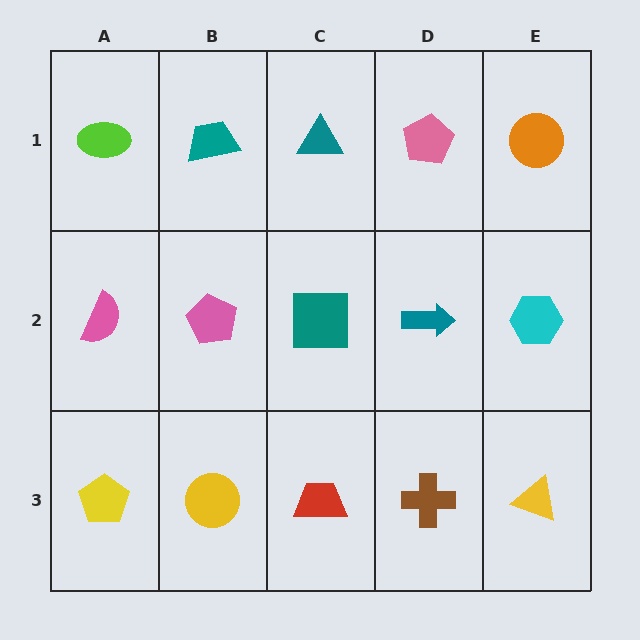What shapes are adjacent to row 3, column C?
A teal square (row 2, column C), a yellow circle (row 3, column B), a brown cross (row 3, column D).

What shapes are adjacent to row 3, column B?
A pink pentagon (row 2, column B), a yellow pentagon (row 3, column A), a red trapezoid (row 3, column C).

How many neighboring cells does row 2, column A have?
3.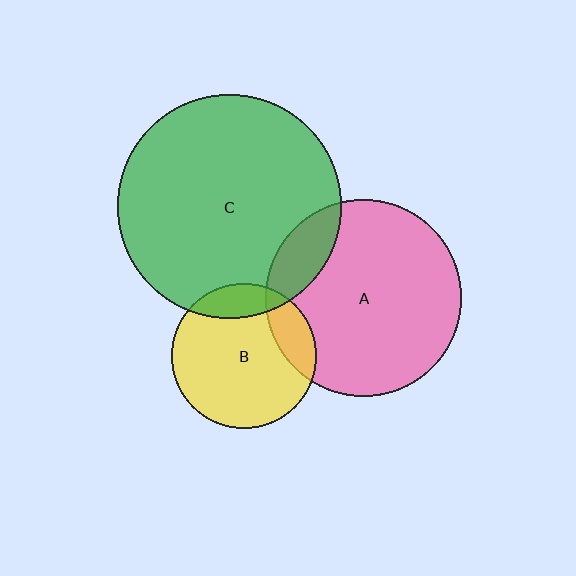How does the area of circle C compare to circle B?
Approximately 2.4 times.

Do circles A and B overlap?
Yes.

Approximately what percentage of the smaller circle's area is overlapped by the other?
Approximately 15%.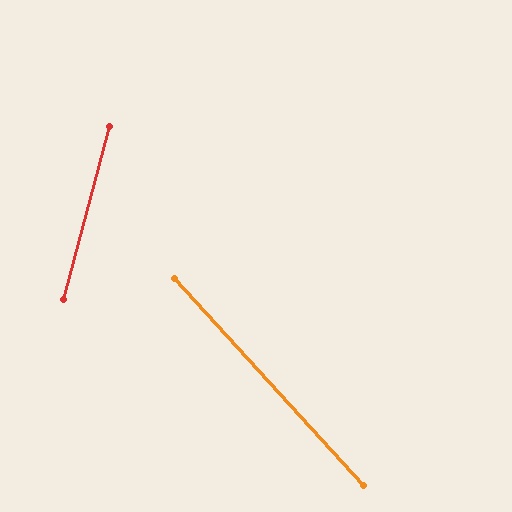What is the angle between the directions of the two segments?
Approximately 57 degrees.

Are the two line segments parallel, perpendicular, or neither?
Neither parallel nor perpendicular — they differ by about 57°.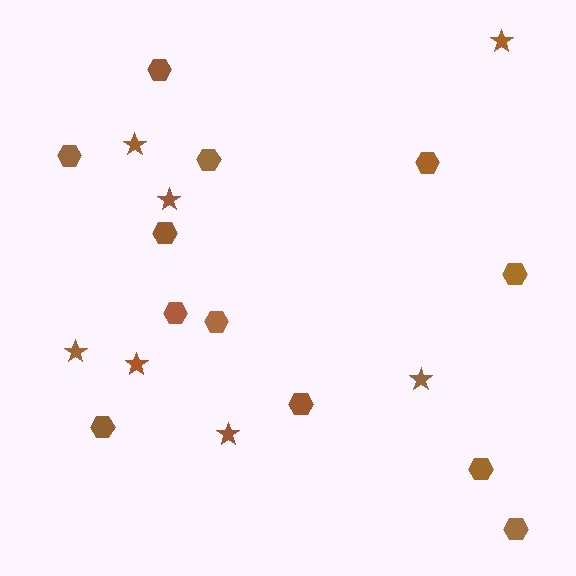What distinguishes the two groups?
There are 2 groups: one group of stars (7) and one group of hexagons (12).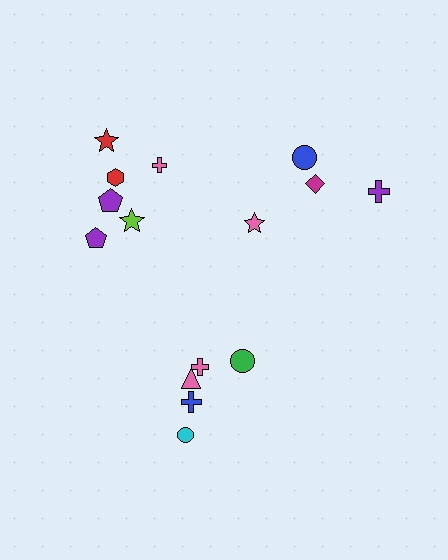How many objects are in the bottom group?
There are 5 objects.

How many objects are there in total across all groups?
There are 15 objects.